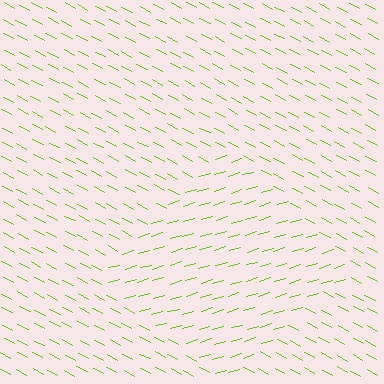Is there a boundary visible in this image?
Yes, there is a texture boundary formed by a change in line orientation.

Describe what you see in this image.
The image is filled with small lime line segments. A diamond region in the image has lines oriented differently from the surrounding lines, creating a visible texture boundary.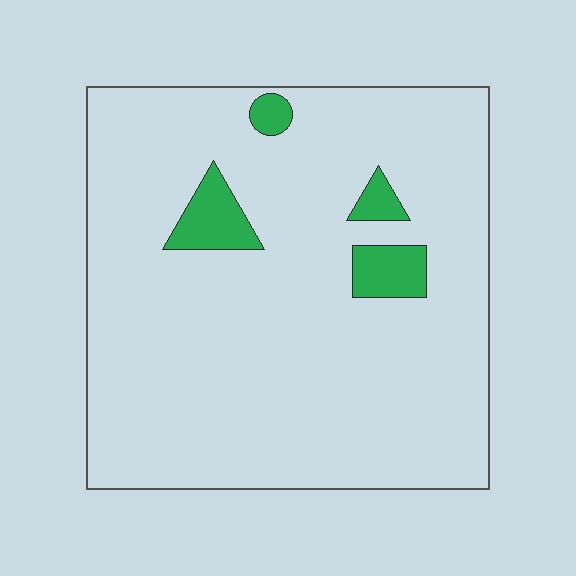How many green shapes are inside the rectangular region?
4.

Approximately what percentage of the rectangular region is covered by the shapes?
Approximately 5%.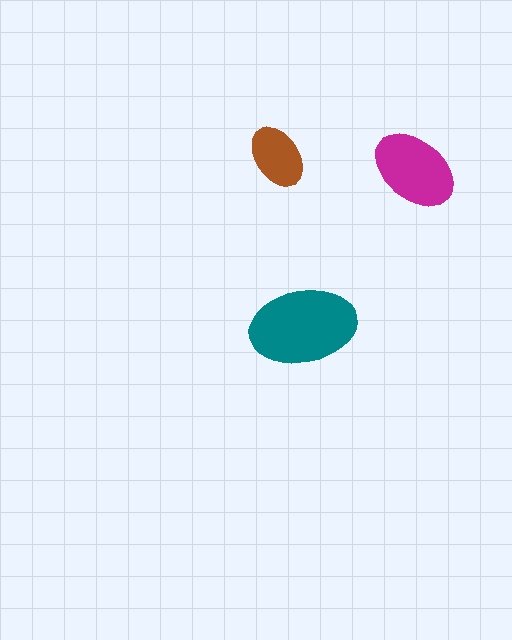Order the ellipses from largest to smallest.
the teal one, the magenta one, the brown one.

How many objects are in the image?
There are 3 objects in the image.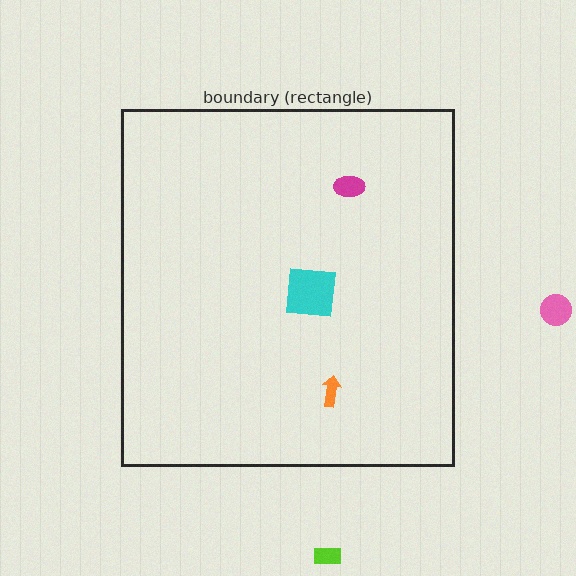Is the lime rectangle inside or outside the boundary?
Outside.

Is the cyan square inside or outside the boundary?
Inside.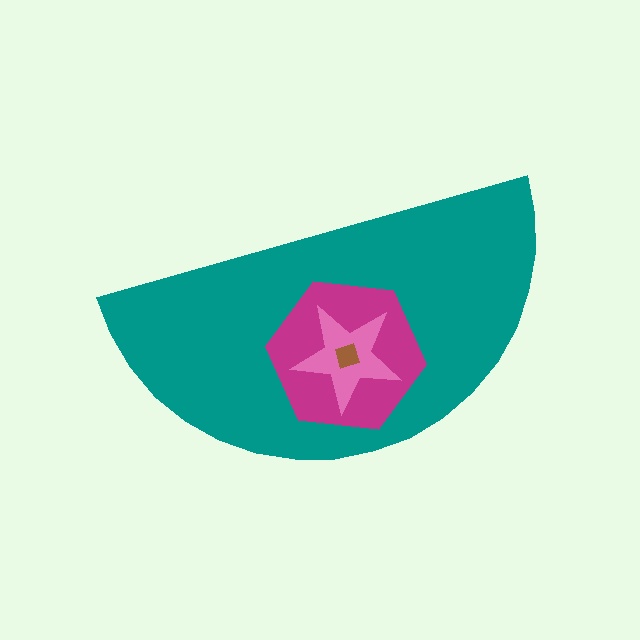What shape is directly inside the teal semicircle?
The magenta hexagon.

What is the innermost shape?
The brown diamond.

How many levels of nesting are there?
4.